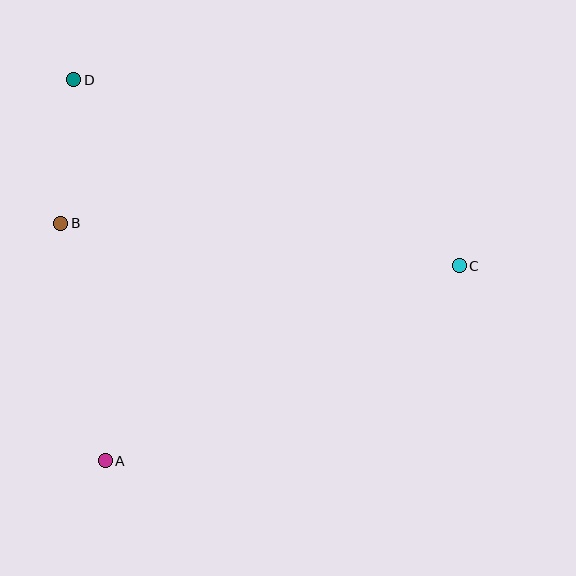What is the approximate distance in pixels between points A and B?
The distance between A and B is approximately 242 pixels.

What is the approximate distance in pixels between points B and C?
The distance between B and C is approximately 401 pixels.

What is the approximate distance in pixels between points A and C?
The distance between A and C is approximately 404 pixels.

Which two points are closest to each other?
Points B and D are closest to each other.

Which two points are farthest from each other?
Points C and D are farthest from each other.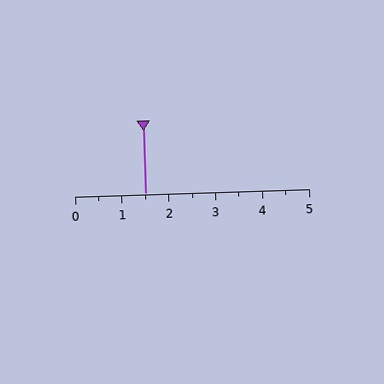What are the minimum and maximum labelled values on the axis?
The axis runs from 0 to 5.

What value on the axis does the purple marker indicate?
The marker indicates approximately 1.5.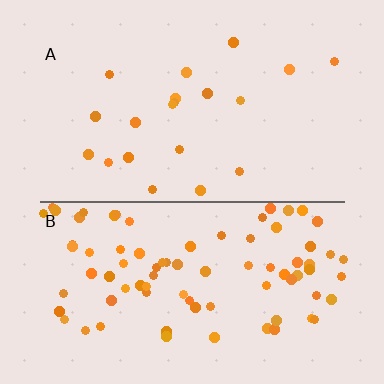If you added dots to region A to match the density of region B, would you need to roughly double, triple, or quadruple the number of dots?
Approximately quadruple.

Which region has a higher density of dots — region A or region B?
B (the bottom).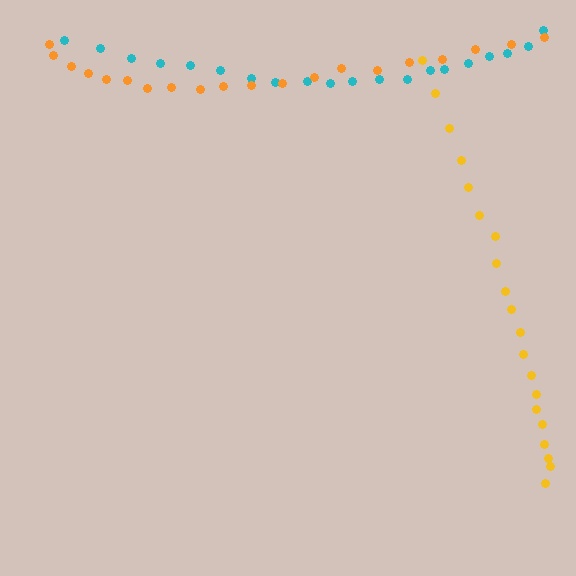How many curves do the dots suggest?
There are 3 distinct paths.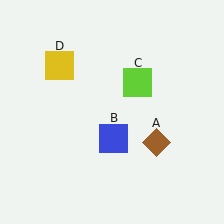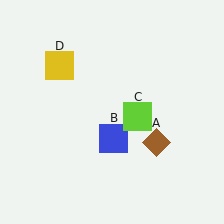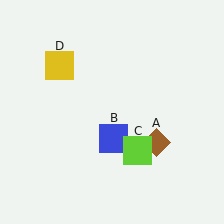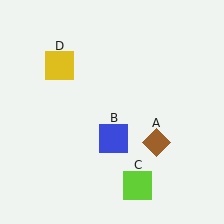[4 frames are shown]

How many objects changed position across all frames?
1 object changed position: lime square (object C).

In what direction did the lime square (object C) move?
The lime square (object C) moved down.